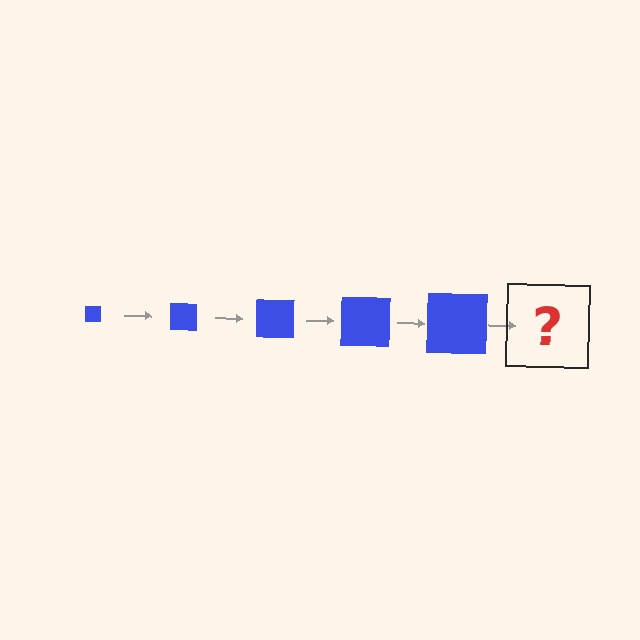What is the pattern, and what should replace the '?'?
The pattern is that the square gets progressively larger each step. The '?' should be a blue square, larger than the previous one.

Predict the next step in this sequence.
The next step is a blue square, larger than the previous one.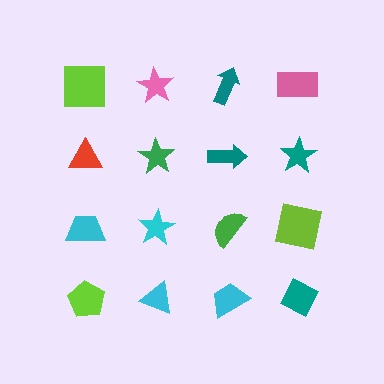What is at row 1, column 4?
A pink rectangle.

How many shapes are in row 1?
4 shapes.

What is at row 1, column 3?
A teal arrow.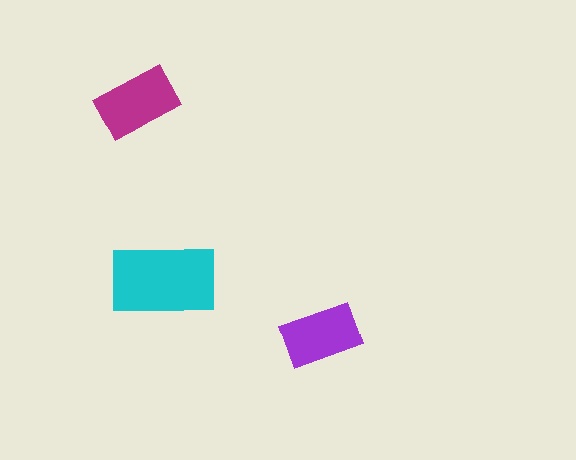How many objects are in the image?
There are 3 objects in the image.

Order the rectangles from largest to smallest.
the cyan one, the magenta one, the purple one.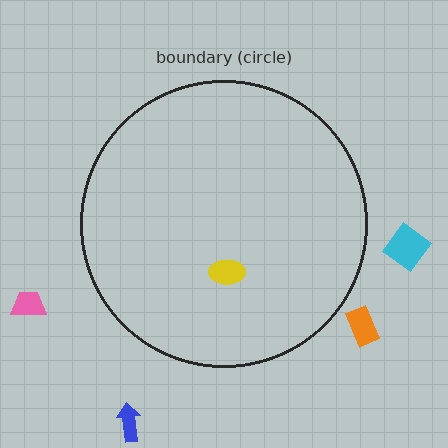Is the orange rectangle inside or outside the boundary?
Outside.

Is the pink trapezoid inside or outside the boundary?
Outside.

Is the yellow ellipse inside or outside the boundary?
Inside.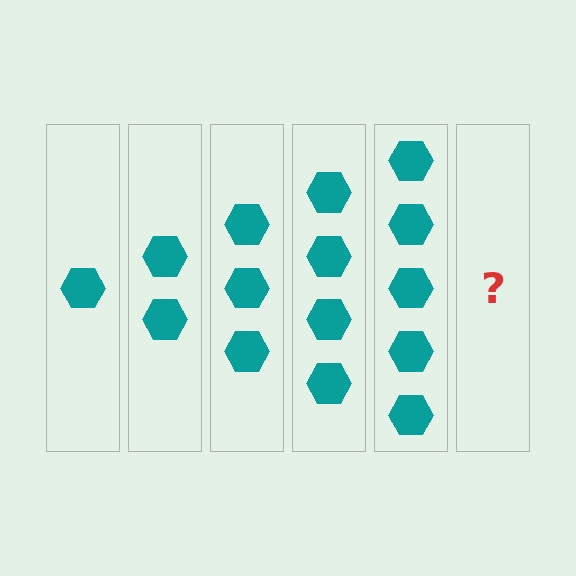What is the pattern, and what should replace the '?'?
The pattern is that each step adds one more hexagon. The '?' should be 6 hexagons.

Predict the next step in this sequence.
The next step is 6 hexagons.